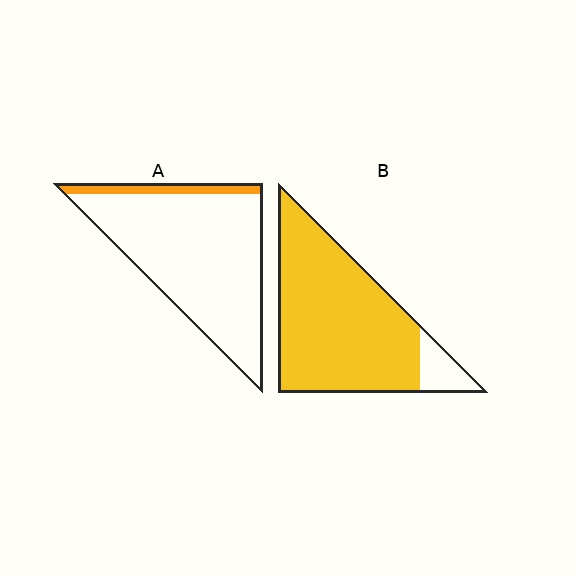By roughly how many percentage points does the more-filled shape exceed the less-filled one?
By roughly 80 percentage points (B over A).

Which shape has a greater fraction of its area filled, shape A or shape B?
Shape B.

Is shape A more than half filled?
No.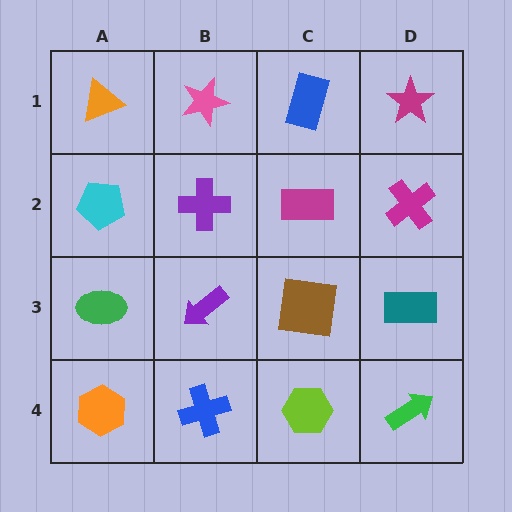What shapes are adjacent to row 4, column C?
A brown square (row 3, column C), a blue cross (row 4, column B), a green arrow (row 4, column D).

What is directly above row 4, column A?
A green ellipse.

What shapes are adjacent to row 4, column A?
A green ellipse (row 3, column A), a blue cross (row 4, column B).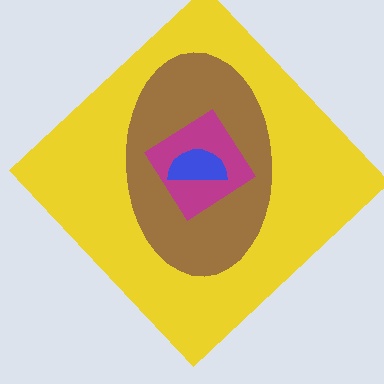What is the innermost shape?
The blue semicircle.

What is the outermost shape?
The yellow diamond.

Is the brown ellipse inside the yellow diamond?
Yes.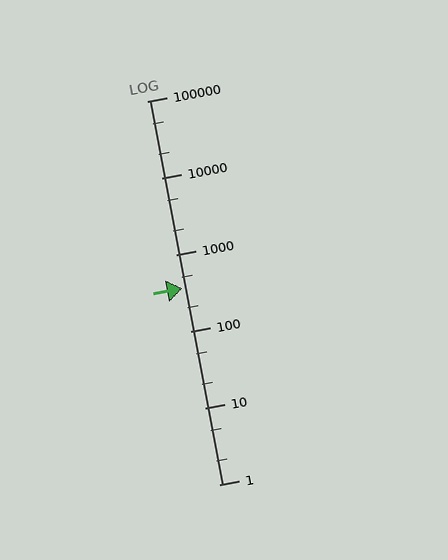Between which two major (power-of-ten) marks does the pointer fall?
The pointer is between 100 and 1000.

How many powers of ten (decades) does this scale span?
The scale spans 5 decades, from 1 to 100000.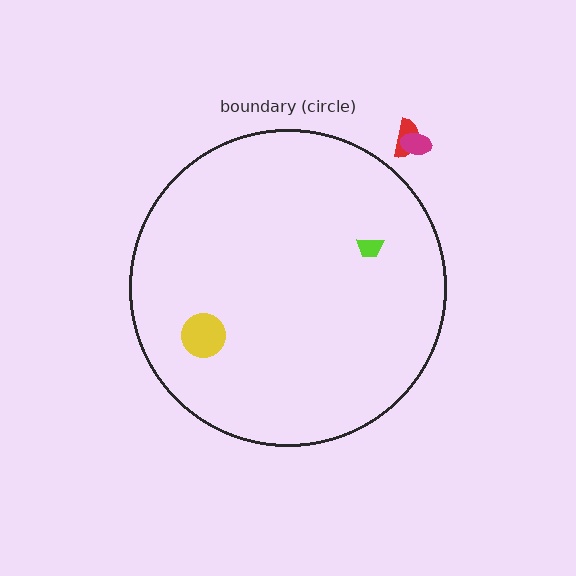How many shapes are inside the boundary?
2 inside, 2 outside.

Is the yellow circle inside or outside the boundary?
Inside.